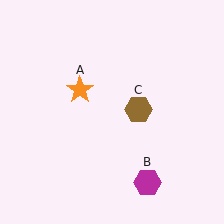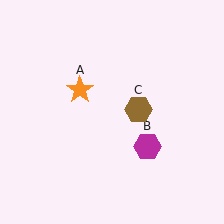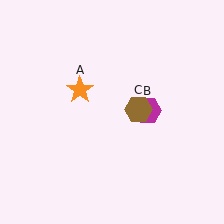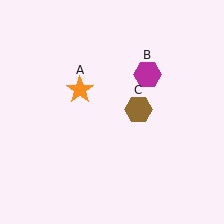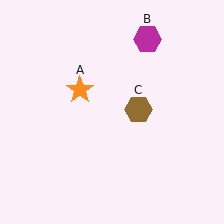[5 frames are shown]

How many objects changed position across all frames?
1 object changed position: magenta hexagon (object B).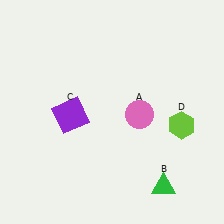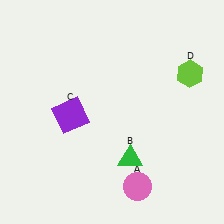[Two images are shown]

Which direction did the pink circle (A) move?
The pink circle (A) moved down.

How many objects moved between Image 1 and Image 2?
3 objects moved between the two images.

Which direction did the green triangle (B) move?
The green triangle (B) moved left.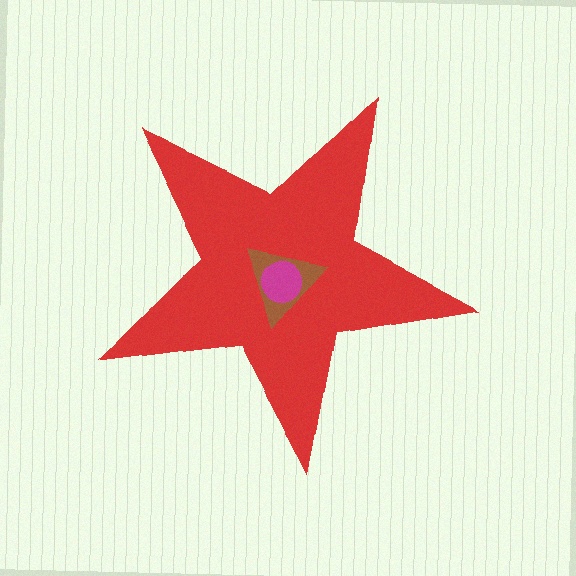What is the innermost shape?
The magenta circle.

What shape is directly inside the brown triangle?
The magenta circle.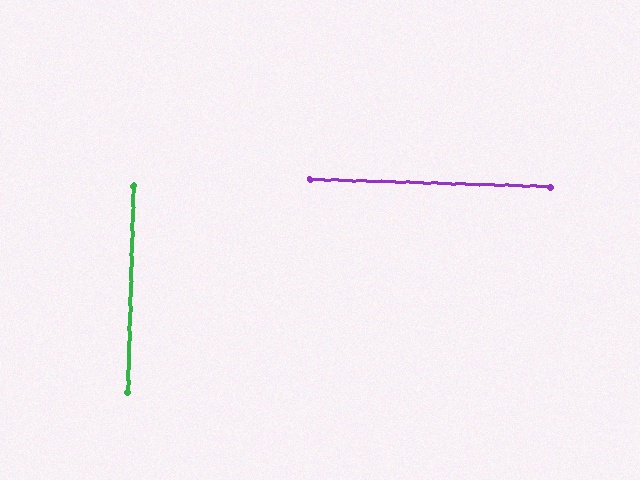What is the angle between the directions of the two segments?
Approximately 90 degrees.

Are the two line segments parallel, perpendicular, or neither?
Perpendicular — they meet at approximately 90°.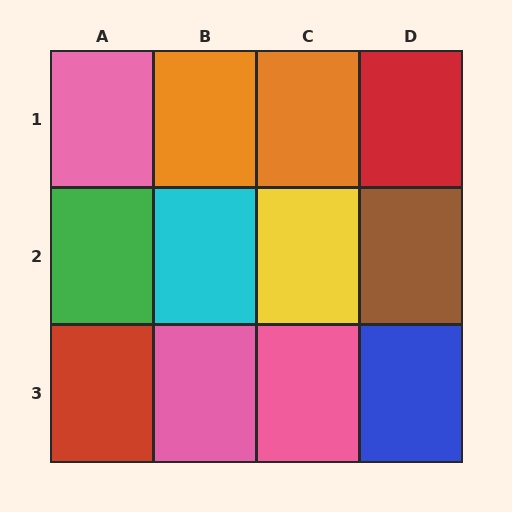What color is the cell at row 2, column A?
Green.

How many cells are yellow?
1 cell is yellow.